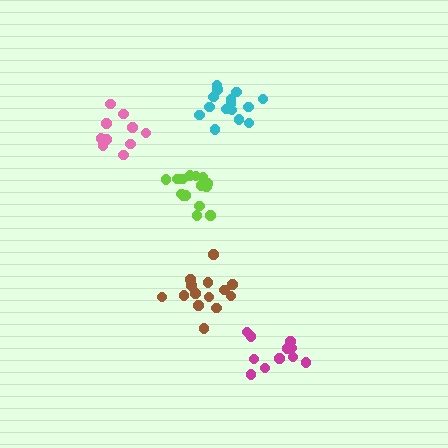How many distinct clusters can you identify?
There are 5 distinct clusters.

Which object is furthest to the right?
The magenta cluster is rightmost.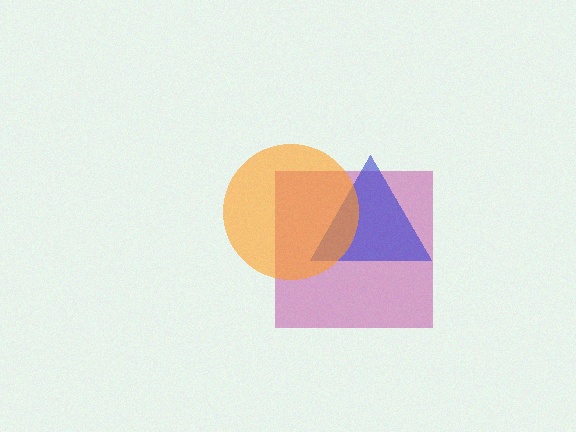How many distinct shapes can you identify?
There are 3 distinct shapes: a magenta square, a blue triangle, an orange circle.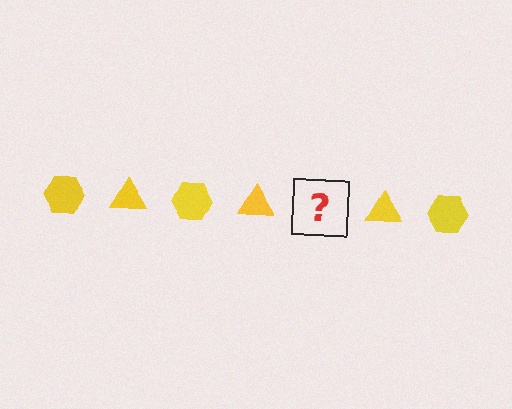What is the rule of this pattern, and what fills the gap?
The rule is that the pattern cycles through hexagon, triangle shapes in yellow. The gap should be filled with a yellow hexagon.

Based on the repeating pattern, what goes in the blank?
The blank should be a yellow hexagon.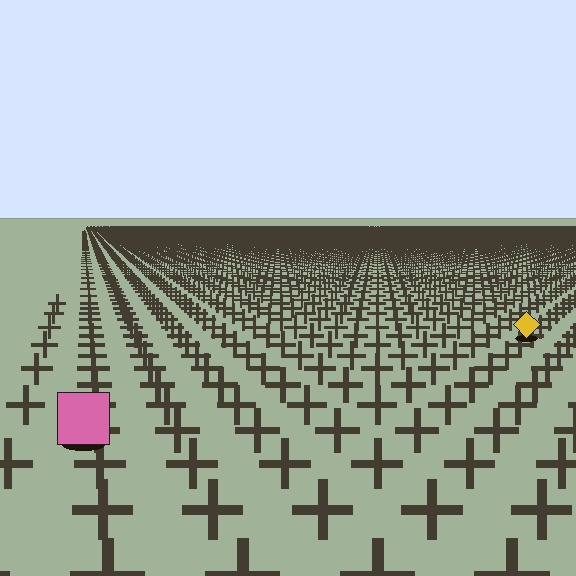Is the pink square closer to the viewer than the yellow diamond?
Yes. The pink square is closer — you can tell from the texture gradient: the ground texture is coarser near it.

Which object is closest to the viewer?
The pink square is closest. The texture marks near it are larger and more spread out.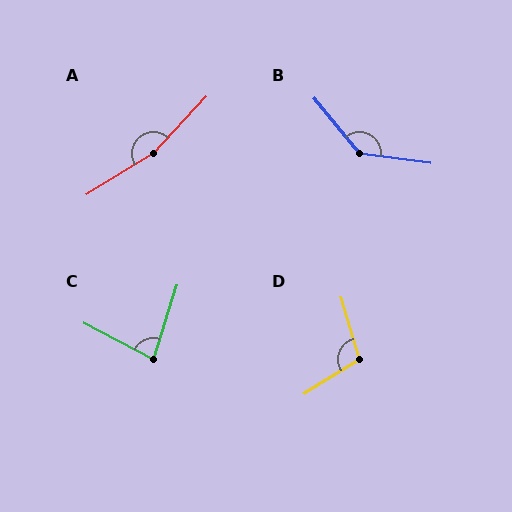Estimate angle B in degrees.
Approximately 137 degrees.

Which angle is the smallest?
C, at approximately 79 degrees.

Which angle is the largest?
A, at approximately 164 degrees.